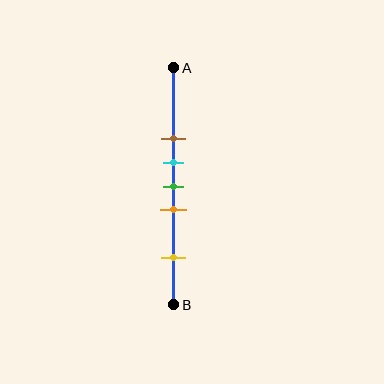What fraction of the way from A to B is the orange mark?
The orange mark is approximately 60% (0.6) of the way from A to B.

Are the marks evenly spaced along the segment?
No, the marks are not evenly spaced.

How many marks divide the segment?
There are 5 marks dividing the segment.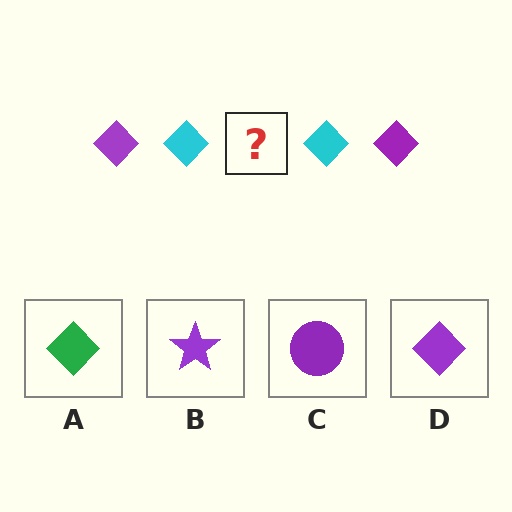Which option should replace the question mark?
Option D.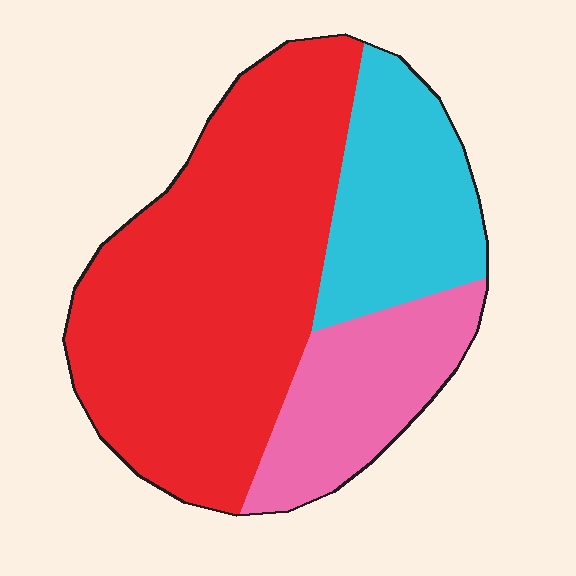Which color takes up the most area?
Red, at roughly 60%.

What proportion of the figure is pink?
Pink takes up less than a quarter of the figure.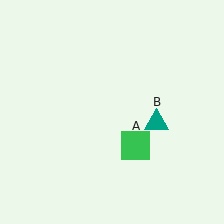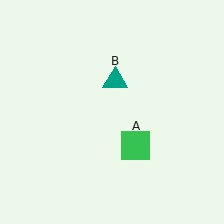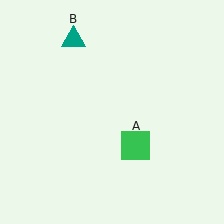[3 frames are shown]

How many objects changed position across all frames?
1 object changed position: teal triangle (object B).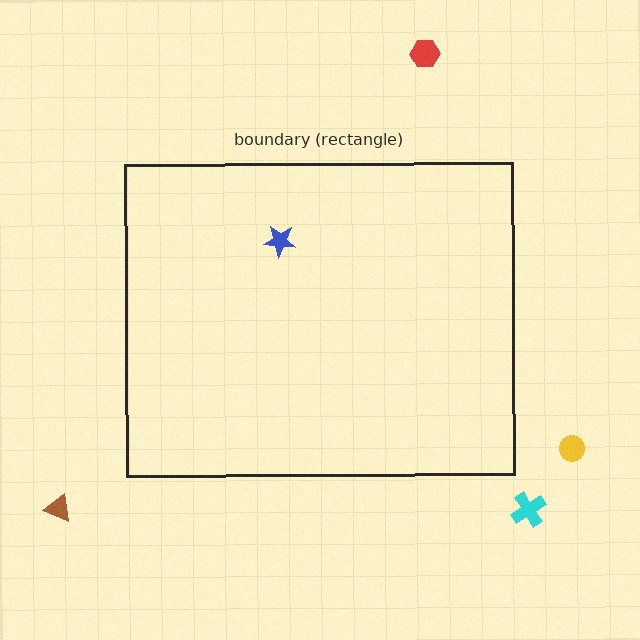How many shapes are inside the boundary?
1 inside, 4 outside.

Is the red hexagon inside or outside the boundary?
Outside.